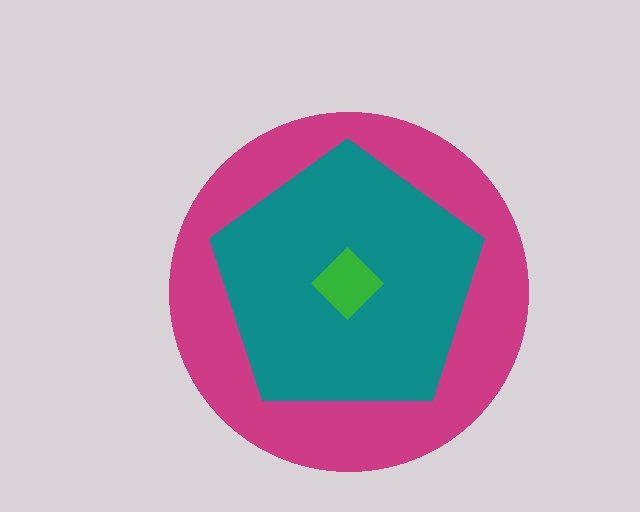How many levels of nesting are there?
3.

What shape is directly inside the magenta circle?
The teal pentagon.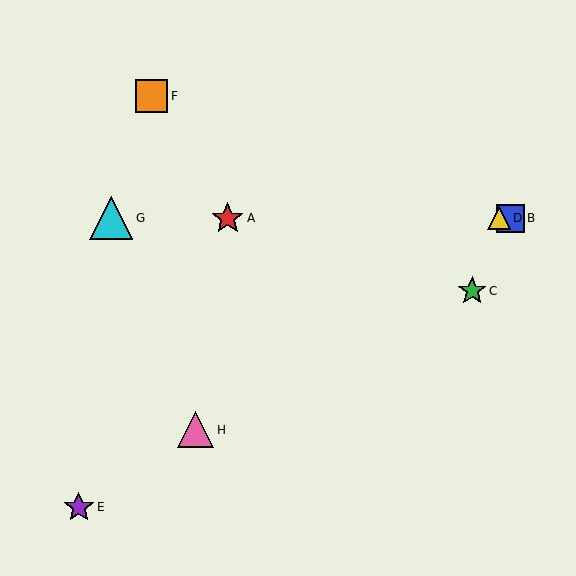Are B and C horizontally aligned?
No, B is at y≈218 and C is at y≈291.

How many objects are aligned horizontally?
4 objects (A, B, D, G) are aligned horizontally.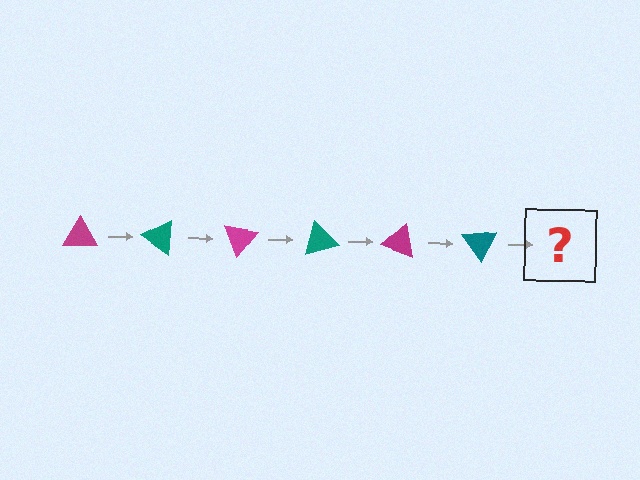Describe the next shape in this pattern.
It should be a magenta triangle, rotated 210 degrees from the start.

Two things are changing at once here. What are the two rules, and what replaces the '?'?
The two rules are that it rotates 35 degrees each step and the color cycles through magenta and teal. The '?' should be a magenta triangle, rotated 210 degrees from the start.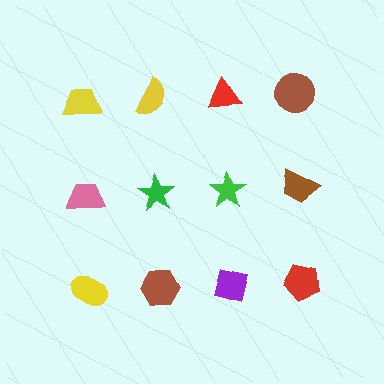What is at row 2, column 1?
A pink trapezoid.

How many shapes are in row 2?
4 shapes.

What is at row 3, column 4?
A red pentagon.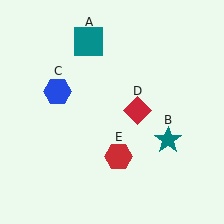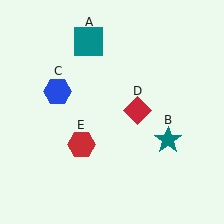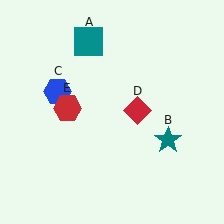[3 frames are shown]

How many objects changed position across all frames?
1 object changed position: red hexagon (object E).